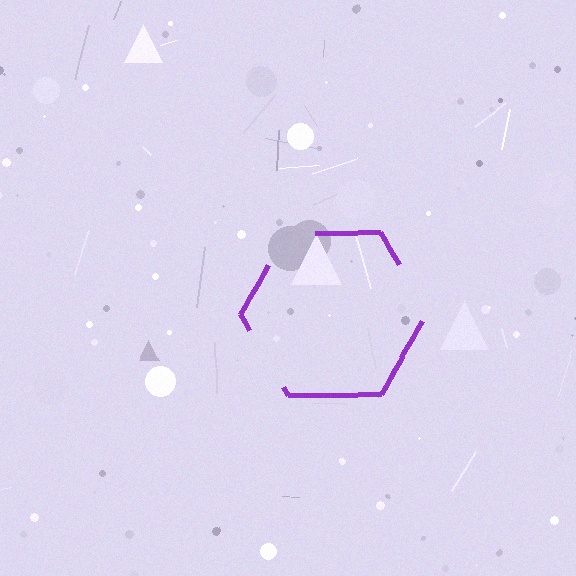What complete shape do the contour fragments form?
The contour fragments form a hexagon.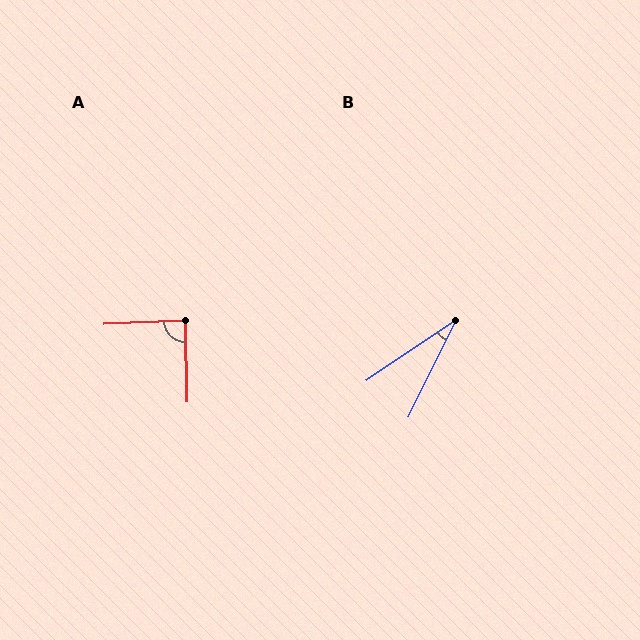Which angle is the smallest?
B, at approximately 30 degrees.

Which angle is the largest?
A, at approximately 89 degrees.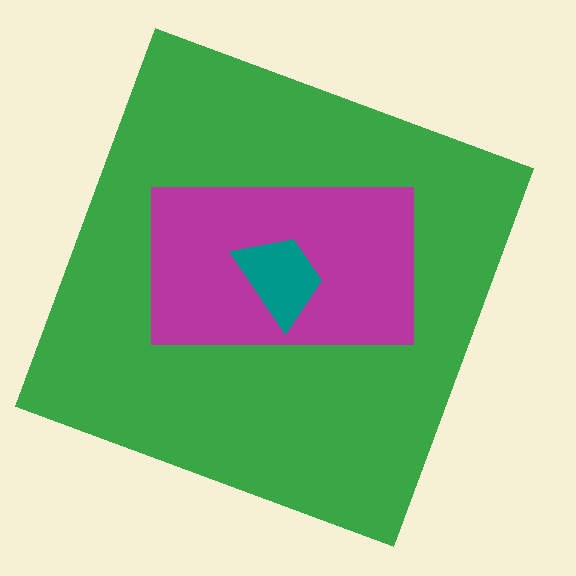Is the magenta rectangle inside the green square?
Yes.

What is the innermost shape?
The teal trapezoid.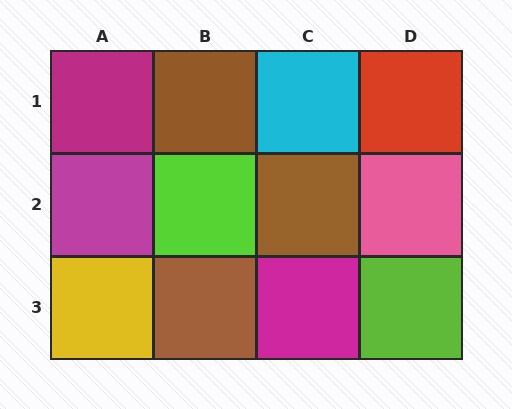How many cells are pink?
1 cell is pink.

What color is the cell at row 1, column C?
Cyan.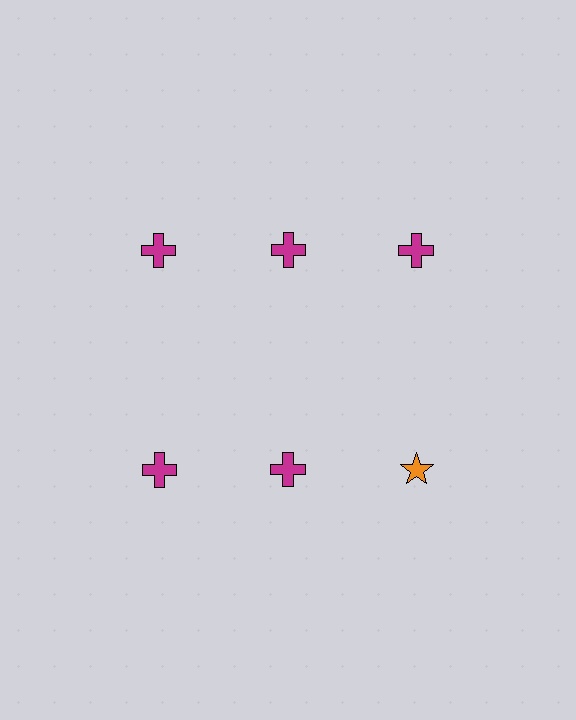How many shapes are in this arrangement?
There are 6 shapes arranged in a grid pattern.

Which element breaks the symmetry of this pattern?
The orange star in the second row, center column breaks the symmetry. All other shapes are magenta crosses.